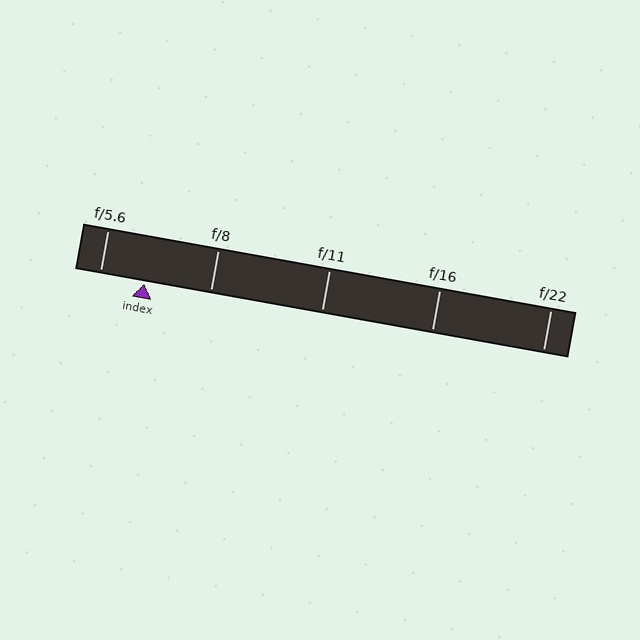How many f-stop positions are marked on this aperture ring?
There are 5 f-stop positions marked.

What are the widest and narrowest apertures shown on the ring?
The widest aperture shown is f/5.6 and the narrowest is f/22.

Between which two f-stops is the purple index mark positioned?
The index mark is between f/5.6 and f/8.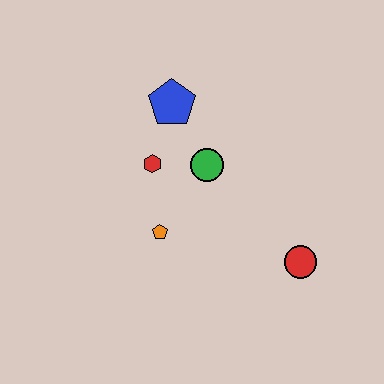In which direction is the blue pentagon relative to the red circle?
The blue pentagon is above the red circle.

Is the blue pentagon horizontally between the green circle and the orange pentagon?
Yes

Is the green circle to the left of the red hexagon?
No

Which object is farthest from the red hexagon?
The red circle is farthest from the red hexagon.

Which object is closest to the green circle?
The red hexagon is closest to the green circle.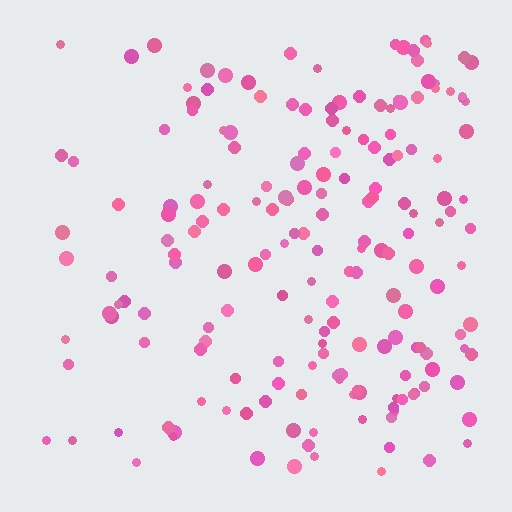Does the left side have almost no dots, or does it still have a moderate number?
Still a moderate number, just noticeably fewer than the right.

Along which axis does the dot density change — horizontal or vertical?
Horizontal.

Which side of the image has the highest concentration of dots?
The right.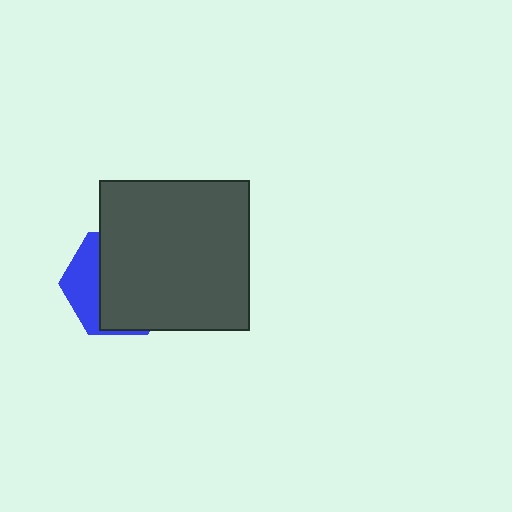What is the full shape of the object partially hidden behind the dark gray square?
The partially hidden object is a blue hexagon.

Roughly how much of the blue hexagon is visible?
A small part of it is visible (roughly 31%).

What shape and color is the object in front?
The object in front is a dark gray square.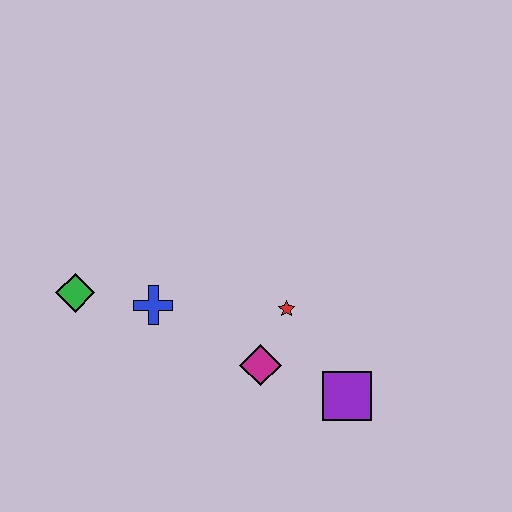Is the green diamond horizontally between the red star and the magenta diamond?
No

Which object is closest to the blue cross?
The green diamond is closest to the blue cross.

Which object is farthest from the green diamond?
The purple square is farthest from the green diamond.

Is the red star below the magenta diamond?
No